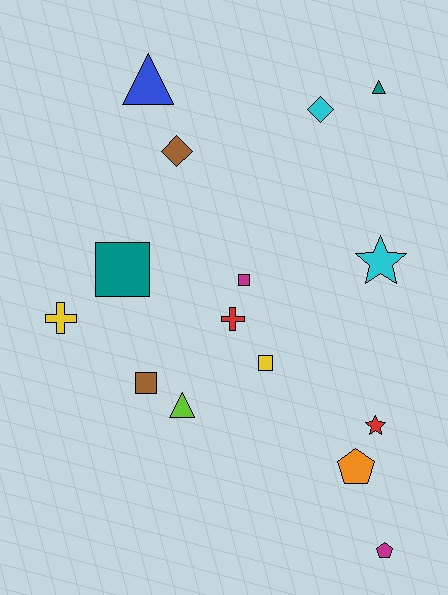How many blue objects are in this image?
There is 1 blue object.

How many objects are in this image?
There are 15 objects.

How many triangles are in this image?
There are 3 triangles.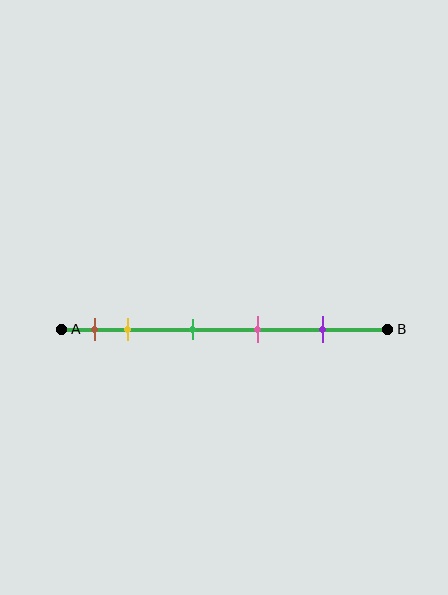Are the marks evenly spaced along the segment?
No, the marks are not evenly spaced.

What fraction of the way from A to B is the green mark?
The green mark is approximately 40% (0.4) of the way from A to B.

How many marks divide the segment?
There are 5 marks dividing the segment.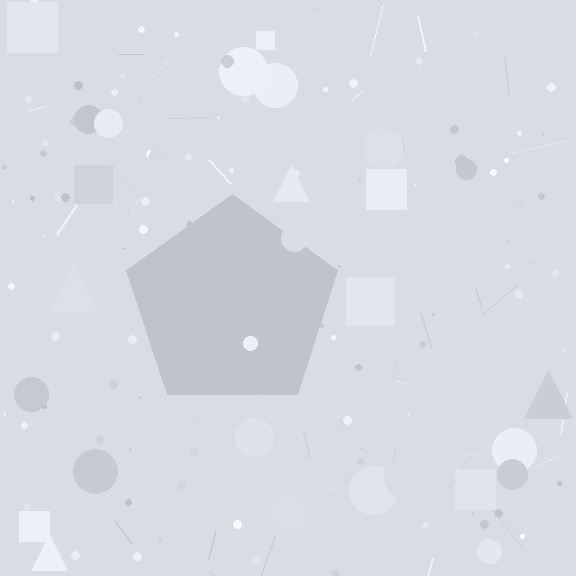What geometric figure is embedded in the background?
A pentagon is embedded in the background.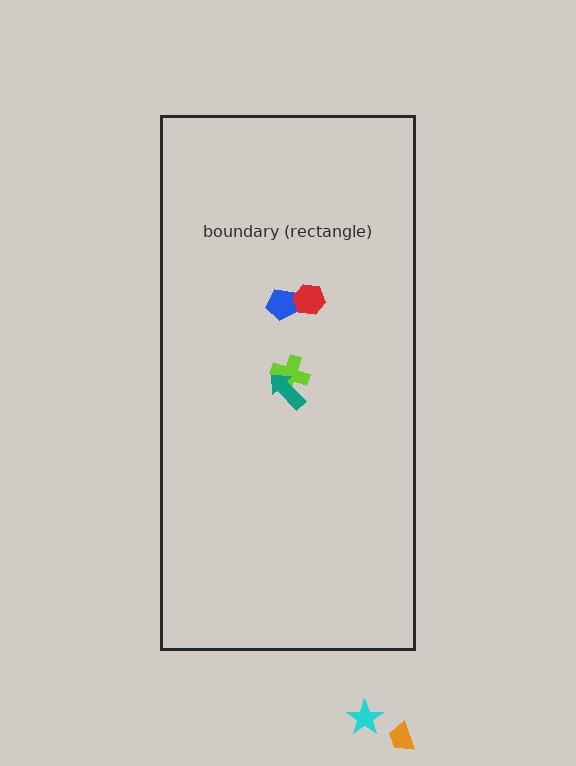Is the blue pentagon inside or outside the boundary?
Inside.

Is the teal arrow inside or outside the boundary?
Inside.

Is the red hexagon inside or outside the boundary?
Inside.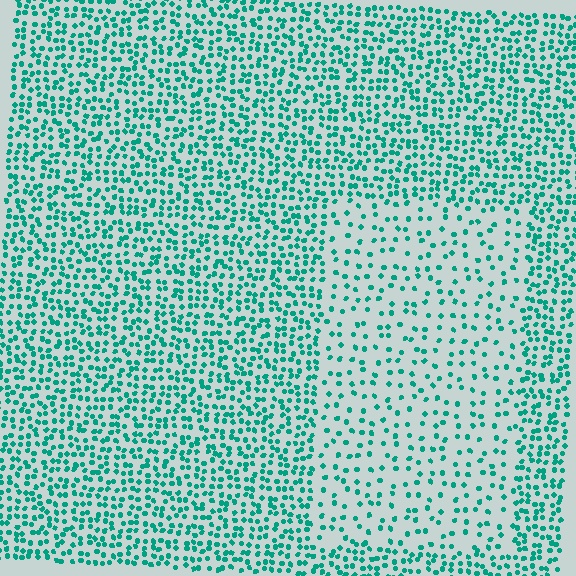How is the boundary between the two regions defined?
The boundary is defined by a change in element density (approximately 2.2x ratio). All elements are the same color, size, and shape.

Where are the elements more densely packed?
The elements are more densely packed outside the rectangle boundary.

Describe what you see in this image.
The image contains small teal elements arranged at two different densities. A rectangle-shaped region is visible where the elements are less densely packed than the surrounding area.